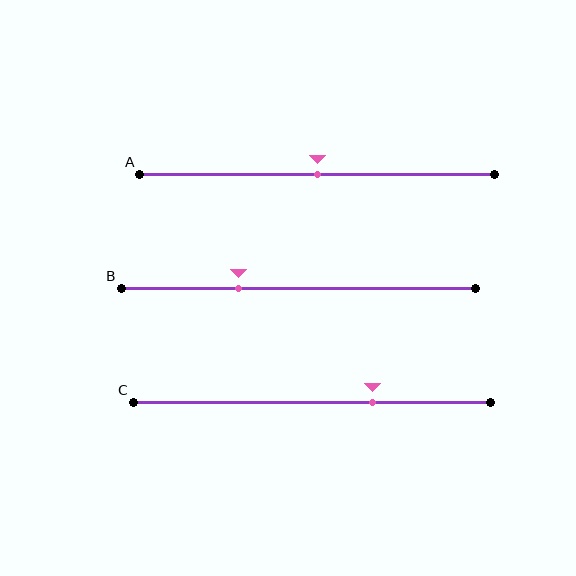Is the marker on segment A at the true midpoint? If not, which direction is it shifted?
Yes, the marker on segment A is at the true midpoint.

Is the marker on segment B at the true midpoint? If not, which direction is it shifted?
No, the marker on segment B is shifted to the left by about 17% of the segment length.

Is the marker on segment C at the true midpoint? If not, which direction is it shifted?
No, the marker on segment C is shifted to the right by about 17% of the segment length.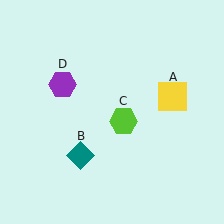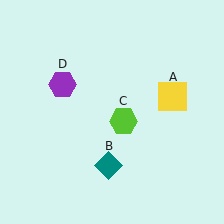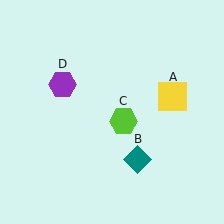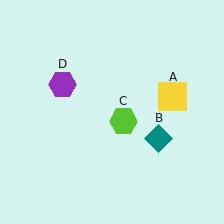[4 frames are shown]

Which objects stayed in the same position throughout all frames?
Yellow square (object A) and lime hexagon (object C) and purple hexagon (object D) remained stationary.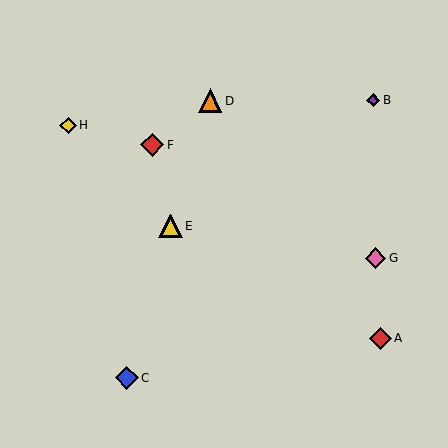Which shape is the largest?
The orange triangle (labeled D) is the largest.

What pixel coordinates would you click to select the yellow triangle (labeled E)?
Click at (171, 226) to select the yellow triangle E.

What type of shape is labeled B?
Shape B is a purple diamond.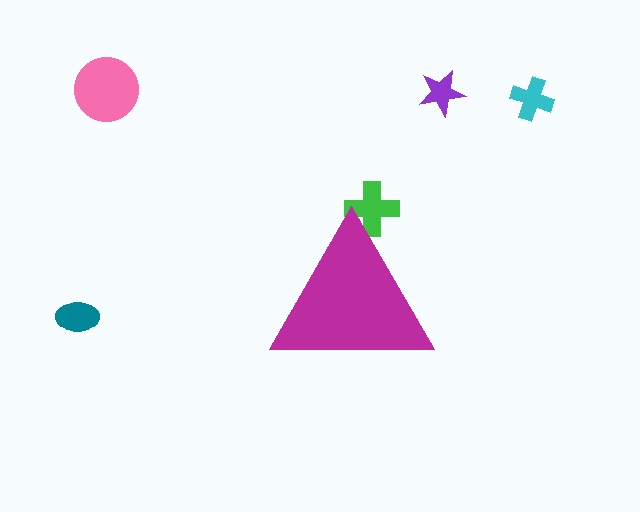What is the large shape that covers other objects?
A magenta triangle.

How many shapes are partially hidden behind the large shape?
1 shape is partially hidden.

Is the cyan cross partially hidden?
No, the cyan cross is fully visible.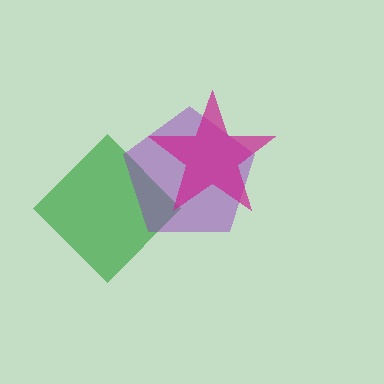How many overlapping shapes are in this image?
There are 3 overlapping shapes in the image.